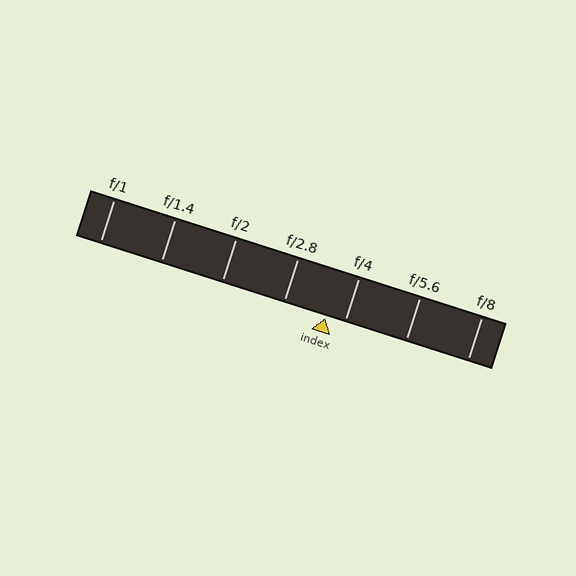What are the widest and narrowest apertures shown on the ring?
The widest aperture shown is f/1 and the narrowest is f/8.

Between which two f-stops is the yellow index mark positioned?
The index mark is between f/2.8 and f/4.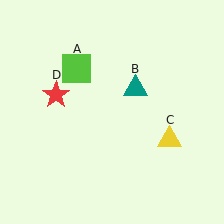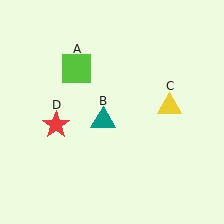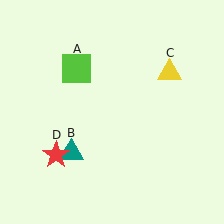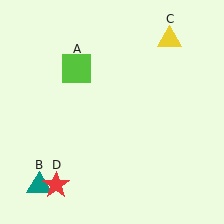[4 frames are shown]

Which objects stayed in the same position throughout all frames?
Lime square (object A) remained stationary.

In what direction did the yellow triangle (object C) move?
The yellow triangle (object C) moved up.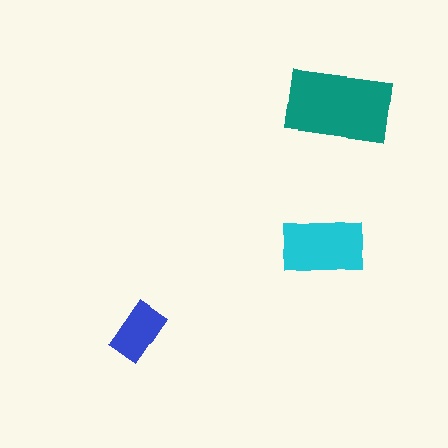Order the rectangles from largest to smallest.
the teal one, the cyan one, the blue one.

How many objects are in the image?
There are 3 objects in the image.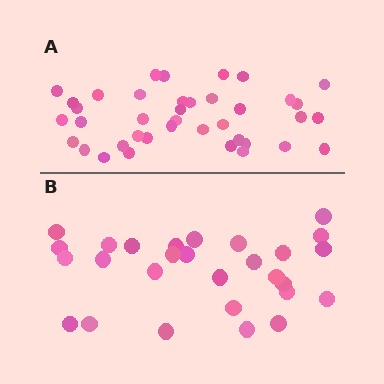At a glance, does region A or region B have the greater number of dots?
Region A (the top region) has more dots.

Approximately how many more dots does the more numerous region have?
Region A has roughly 12 or so more dots than region B.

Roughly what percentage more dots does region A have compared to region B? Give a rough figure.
About 40% more.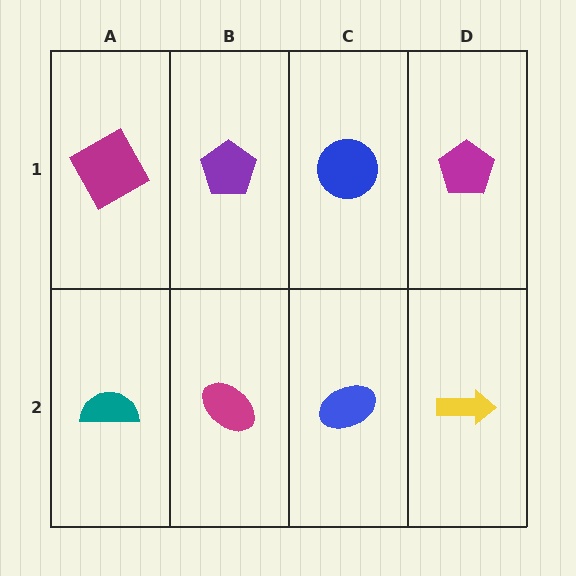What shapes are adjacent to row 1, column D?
A yellow arrow (row 2, column D), a blue circle (row 1, column C).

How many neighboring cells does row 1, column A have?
2.